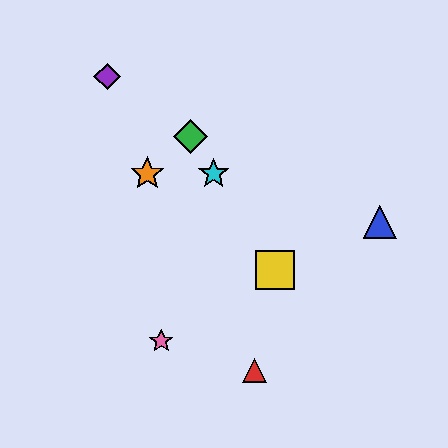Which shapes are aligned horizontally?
The orange star, the cyan star are aligned horizontally.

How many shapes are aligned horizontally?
2 shapes (the orange star, the cyan star) are aligned horizontally.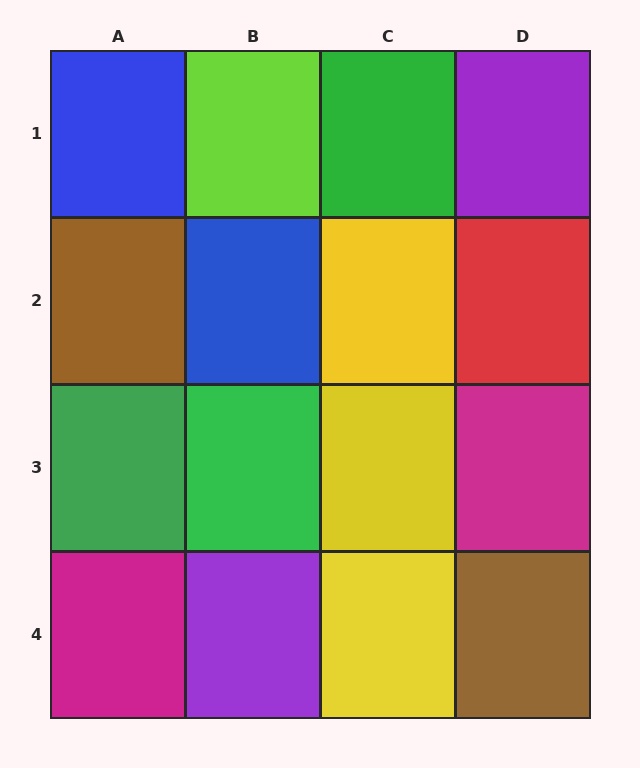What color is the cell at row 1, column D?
Purple.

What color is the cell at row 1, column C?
Green.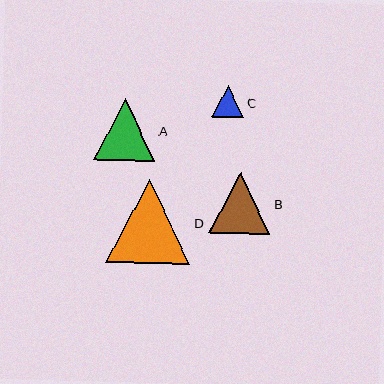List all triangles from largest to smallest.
From largest to smallest: D, A, B, C.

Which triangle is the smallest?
Triangle C is the smallest with a size of approximately 32 pixels.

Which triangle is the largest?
Triangle D is the largest with a size of approximately 84 pixels.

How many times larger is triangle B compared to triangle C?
Triangle B is approximately 1.9 times the size of triangle C.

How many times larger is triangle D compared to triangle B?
Triangle D is approximately 1.4 times the size of triangle B.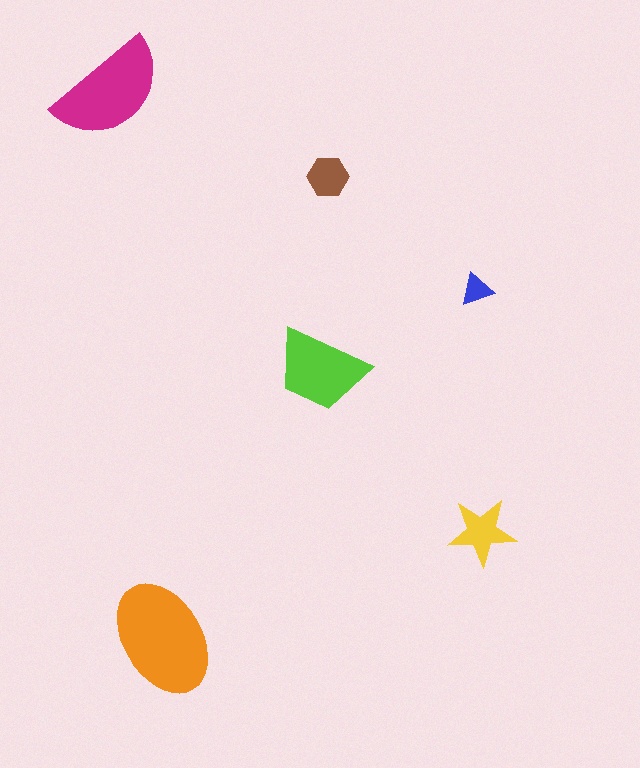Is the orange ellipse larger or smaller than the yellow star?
Larger.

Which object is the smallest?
The blue triangle.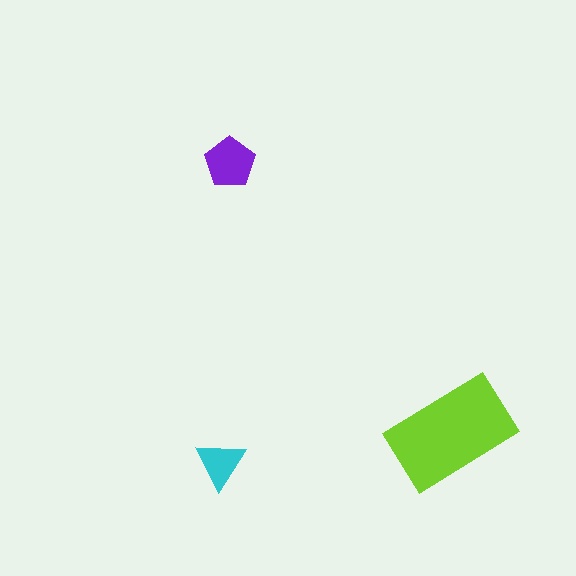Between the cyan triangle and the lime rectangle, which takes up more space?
The lime rectangle.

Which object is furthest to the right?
The lime rectangle is rightmost.